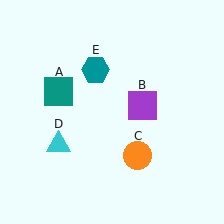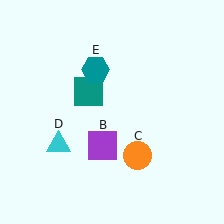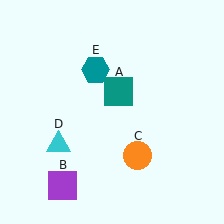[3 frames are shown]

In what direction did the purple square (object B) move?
The purple square (object B) moved down and to the left.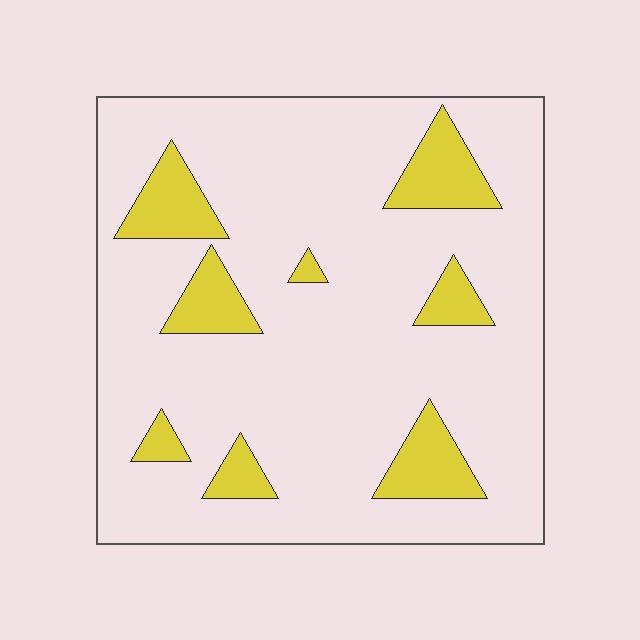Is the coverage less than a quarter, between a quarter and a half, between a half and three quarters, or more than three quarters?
Less than a quarter.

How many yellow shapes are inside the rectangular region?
8.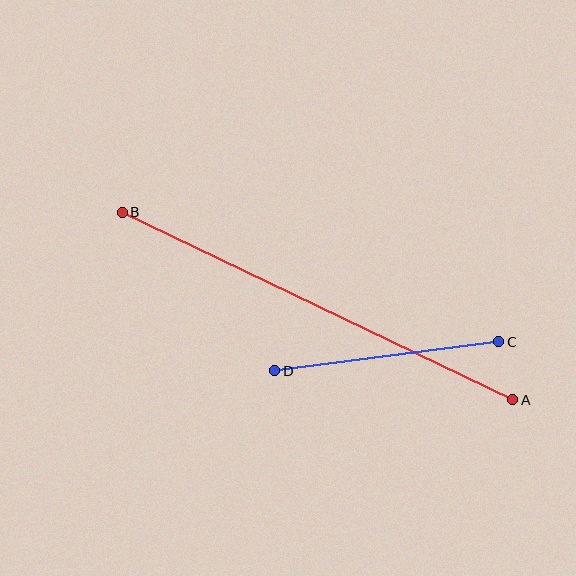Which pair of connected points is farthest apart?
Points A and B are farthest apart.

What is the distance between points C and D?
The distance is approximately 226 pixels.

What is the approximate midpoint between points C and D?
The midpoint is at approximately (387, 356) pixels.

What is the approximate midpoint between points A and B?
The midpoint is at approximately (318, 306) pixels.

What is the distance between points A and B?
The distance is approximately 433 pixels.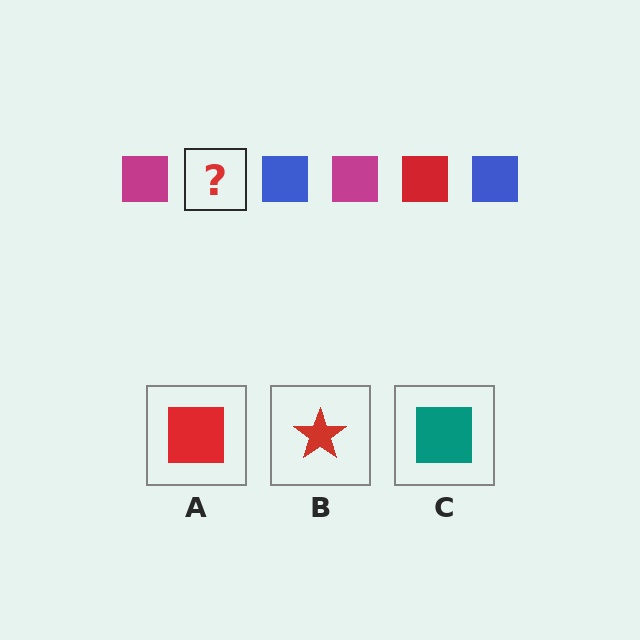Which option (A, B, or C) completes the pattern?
A.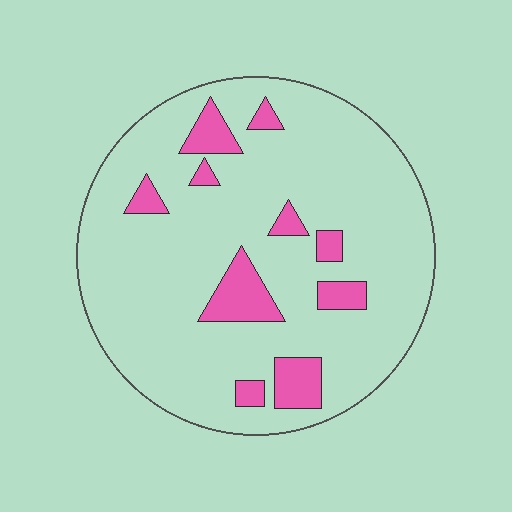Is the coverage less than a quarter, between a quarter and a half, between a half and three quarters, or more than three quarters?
Less than a quarter.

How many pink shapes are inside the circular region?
10.